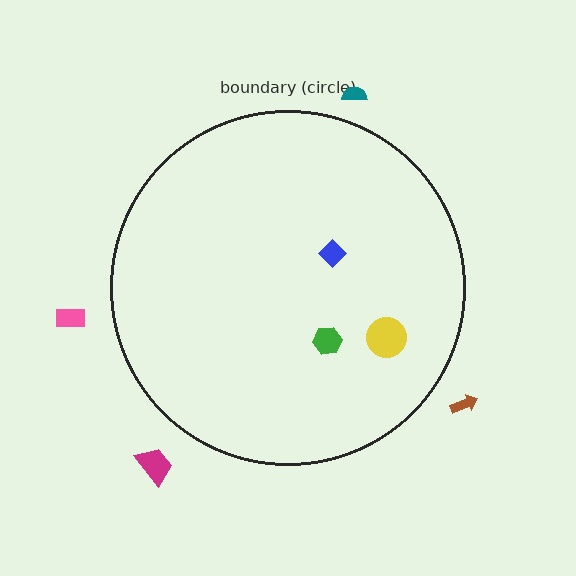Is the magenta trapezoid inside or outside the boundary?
Outside.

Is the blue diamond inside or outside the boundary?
Inside.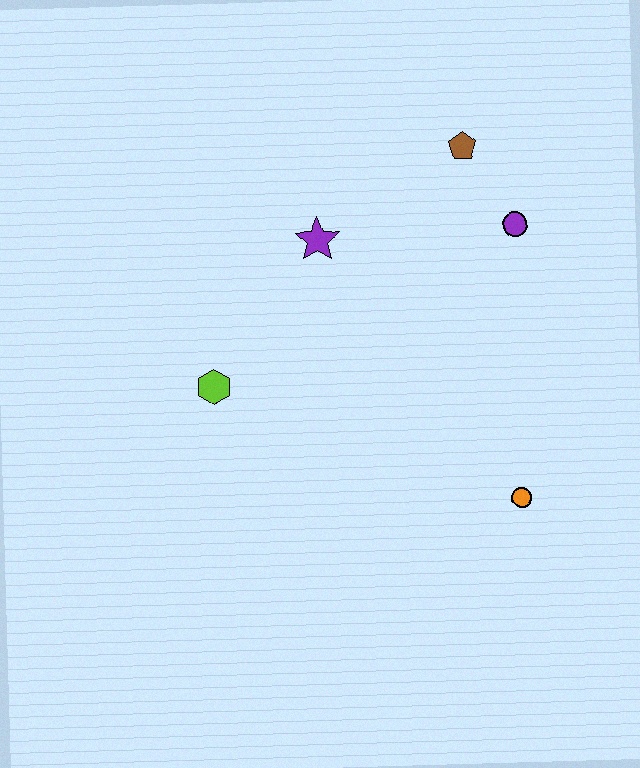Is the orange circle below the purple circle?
Yes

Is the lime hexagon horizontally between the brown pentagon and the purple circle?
No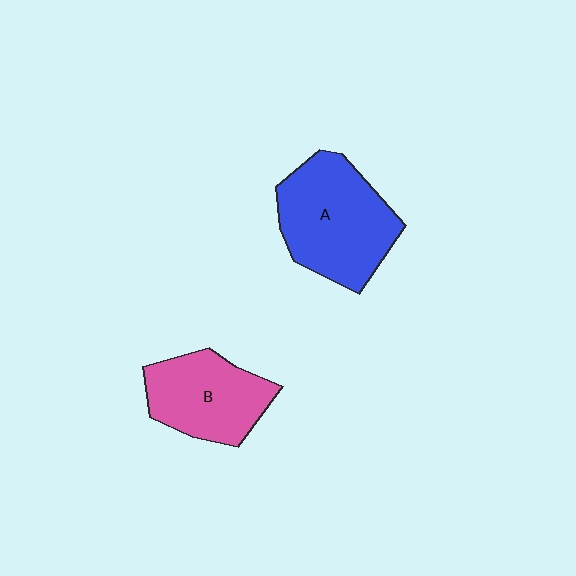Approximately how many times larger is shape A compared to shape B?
Approximately 1.3 times.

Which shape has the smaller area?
Shape B (pink).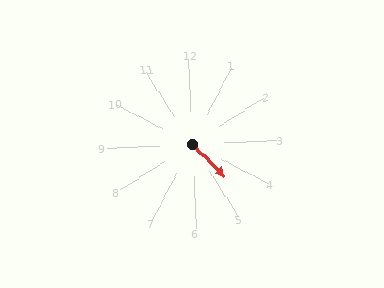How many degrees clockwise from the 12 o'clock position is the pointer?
Approximately 137 degrees.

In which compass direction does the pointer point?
Southeast.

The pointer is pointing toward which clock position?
Roughly 5 o'clock.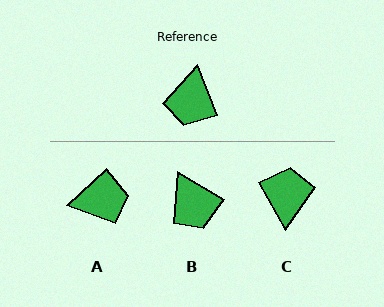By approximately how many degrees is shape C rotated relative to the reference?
Approximately 171 degrees clockwise.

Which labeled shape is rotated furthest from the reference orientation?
C, about 171 degrees away.